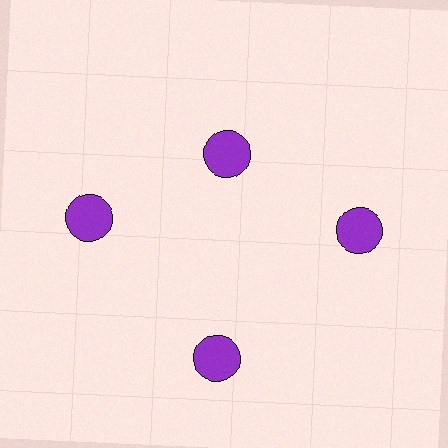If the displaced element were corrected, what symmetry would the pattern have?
It would have 4-fold rotational symmetry — the pattern would map onto itself every 90 degrees.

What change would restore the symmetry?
The symmetry would be restored by moving it outward, back onto the ring so that all 4 circles sit at equal angles and equal distance from the center.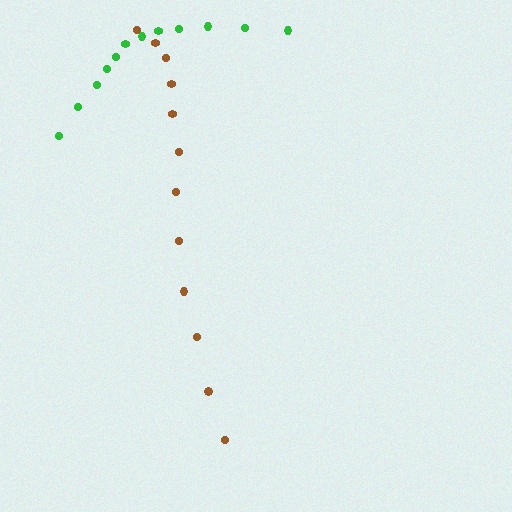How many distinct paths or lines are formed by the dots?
There are 2 distinct paths.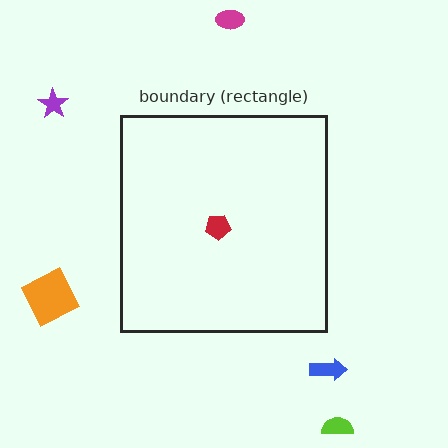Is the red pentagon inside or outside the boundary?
Inside.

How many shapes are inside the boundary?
1 inside, 5 outside.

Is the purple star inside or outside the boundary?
Outside.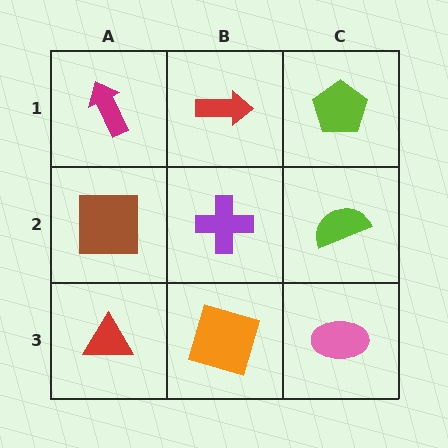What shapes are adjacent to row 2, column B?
A red arrow (row 1, column B), an orange square (row 3, column B), a brown square (row 2, column A), a lime semicircle (row 2, column C).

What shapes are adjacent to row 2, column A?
A magenta arrow (row 1, column A), a red triangle (row 3, column A), a purple cross (row 2, column B).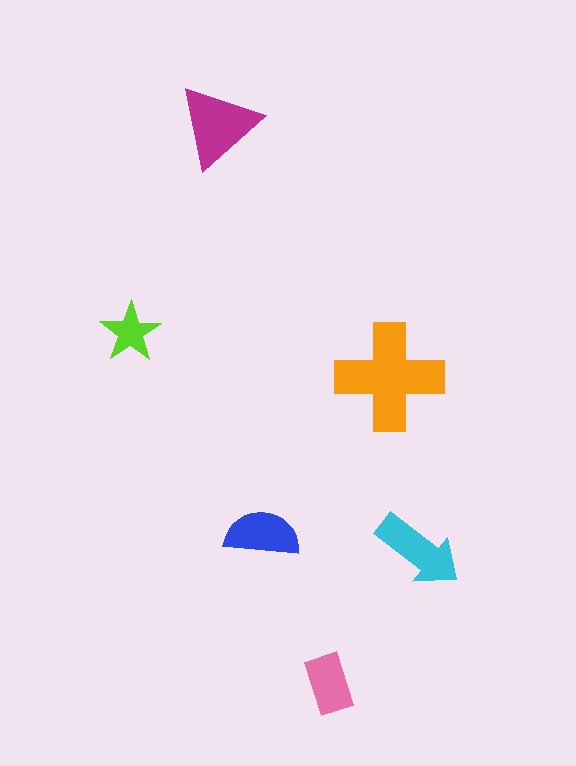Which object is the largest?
The orange cross.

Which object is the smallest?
The lime star.